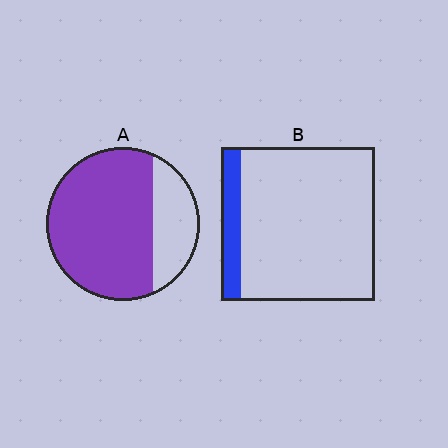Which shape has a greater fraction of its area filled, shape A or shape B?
Shape A.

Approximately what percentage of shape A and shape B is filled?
A is approximately 75% and B is approximately 15%.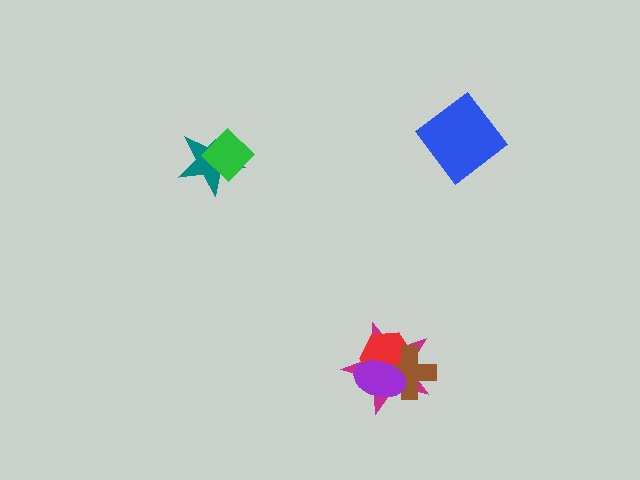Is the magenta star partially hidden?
Yes, it is partially covered by another shape.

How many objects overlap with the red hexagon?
3 objects overlap with the red hexagon.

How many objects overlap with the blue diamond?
0 objects overlap with the blue diamond.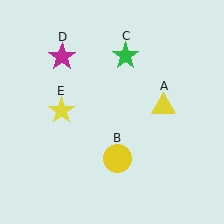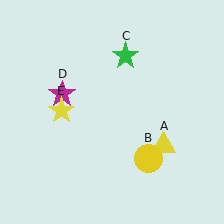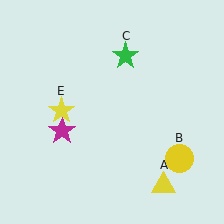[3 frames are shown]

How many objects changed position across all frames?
3 objects changed position: yellow triangle (object A), yellow circle (object B), magenta star (object D).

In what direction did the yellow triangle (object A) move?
The yellow triangle (object A) moved down.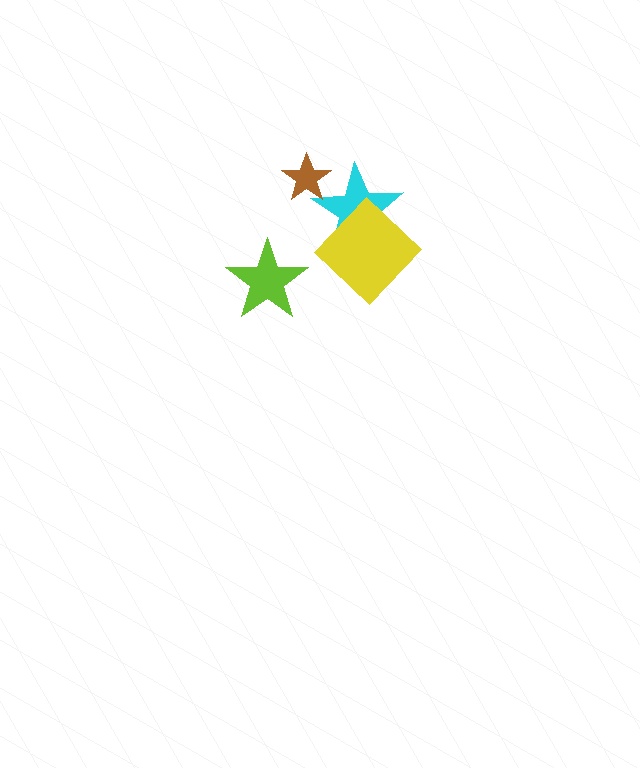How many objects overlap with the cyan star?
2 objects overlap with the cyan star.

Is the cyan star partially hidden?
Yes, it is partially covered by another shape.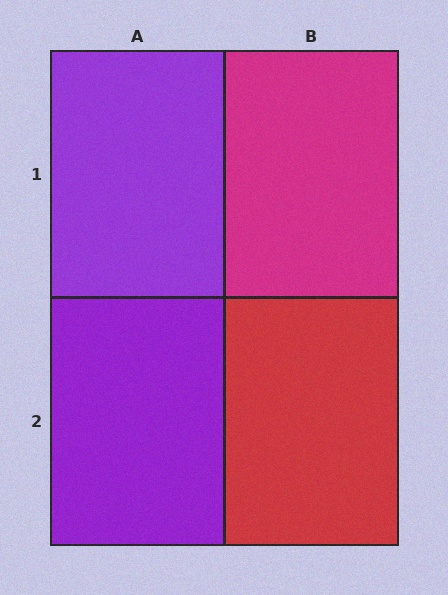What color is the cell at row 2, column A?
Purple.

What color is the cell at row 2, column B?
Red.